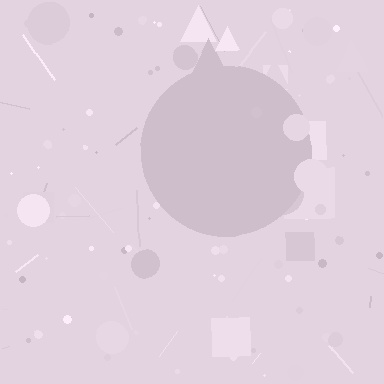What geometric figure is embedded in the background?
A circle is embedded in the background.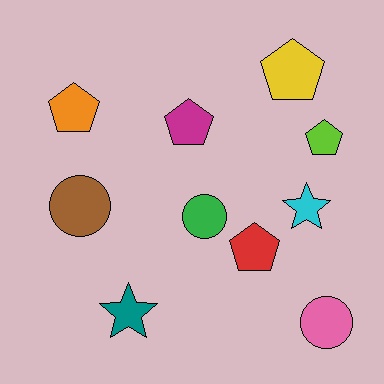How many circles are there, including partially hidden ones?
There are 3 circles.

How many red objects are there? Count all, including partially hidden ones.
There is 1 red object.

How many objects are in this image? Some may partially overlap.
There are 10 objects.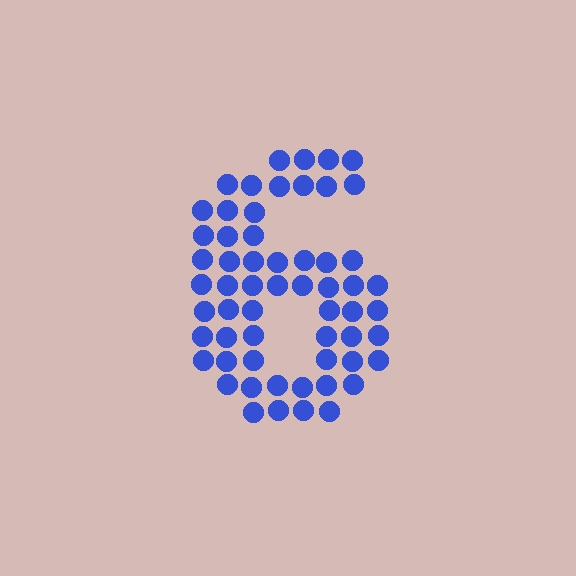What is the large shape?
The large shape is the digit 6.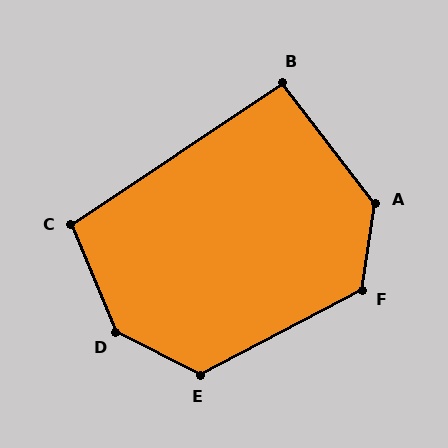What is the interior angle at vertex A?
Approximately 133 degrees (obtuse).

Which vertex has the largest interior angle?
D, at approximately 139 degrees.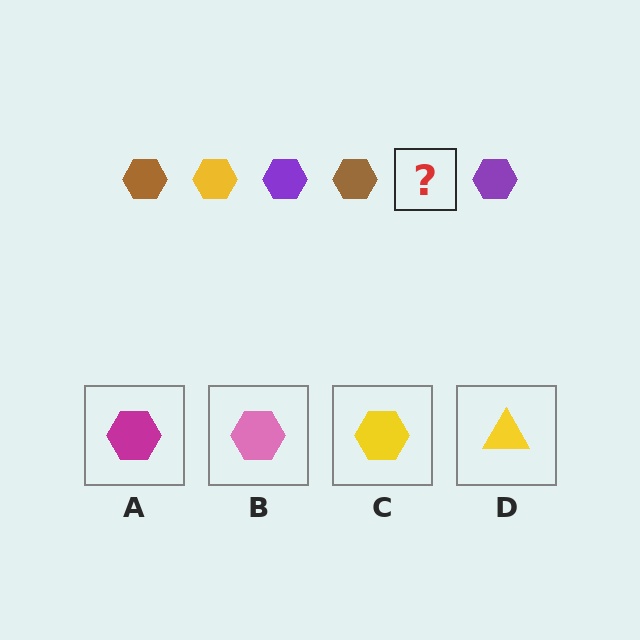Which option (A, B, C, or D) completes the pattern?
C.